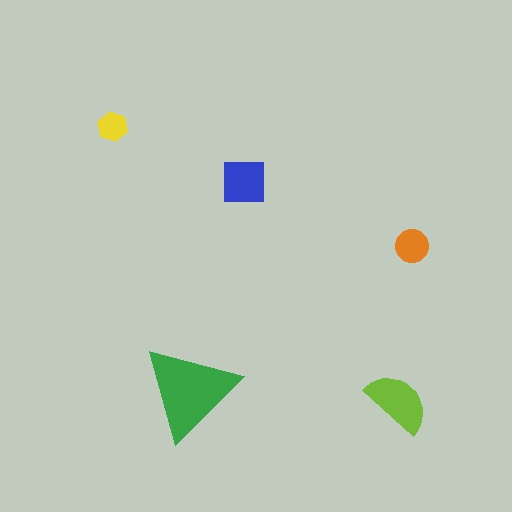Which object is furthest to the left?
The yellow hexagon is leftmost.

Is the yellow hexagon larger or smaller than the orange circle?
Smaller.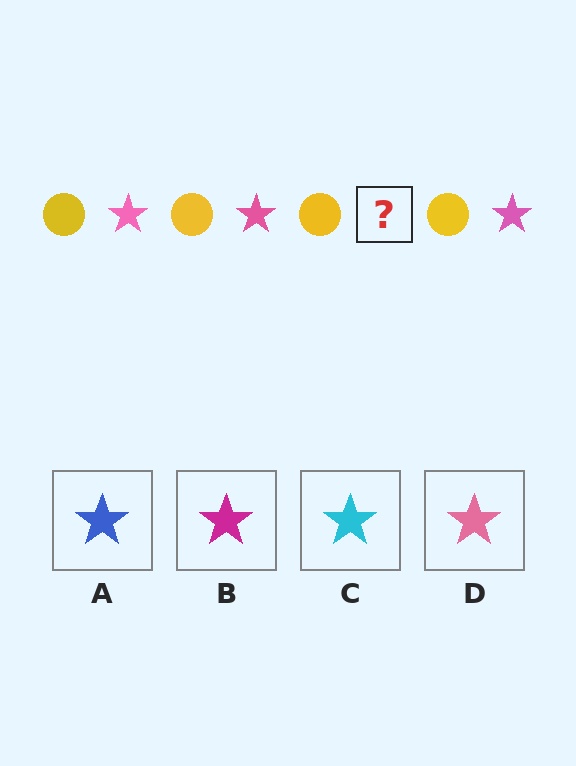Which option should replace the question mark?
Option D.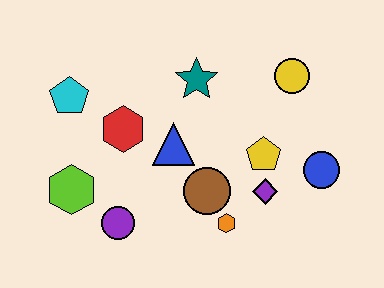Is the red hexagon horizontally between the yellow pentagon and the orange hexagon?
No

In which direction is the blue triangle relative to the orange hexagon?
The blue triangle is above the orange hexagon.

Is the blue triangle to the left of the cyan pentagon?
No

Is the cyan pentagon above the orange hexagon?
Yes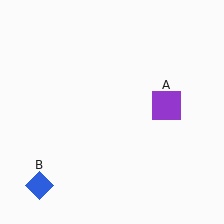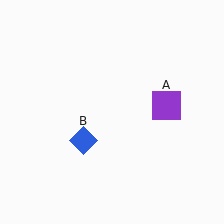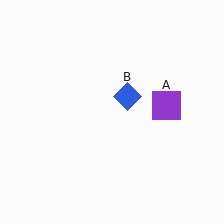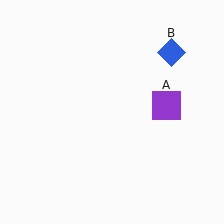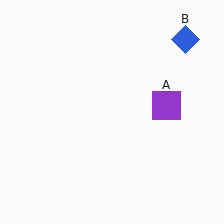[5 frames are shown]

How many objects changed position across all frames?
1 object changed position: blue diamond (object B).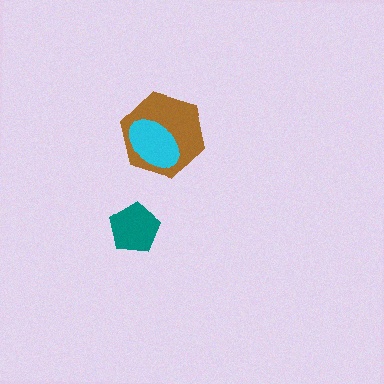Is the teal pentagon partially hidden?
No, no other shape covers it.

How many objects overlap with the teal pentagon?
0 objects overlap with the teal pentagon.